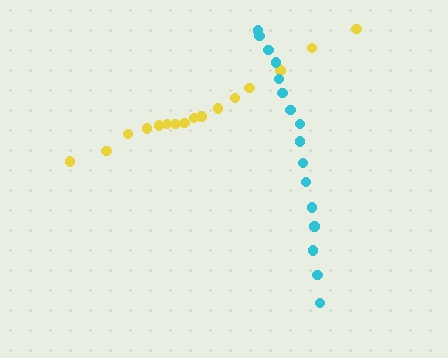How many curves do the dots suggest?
There are 2 distinct paths.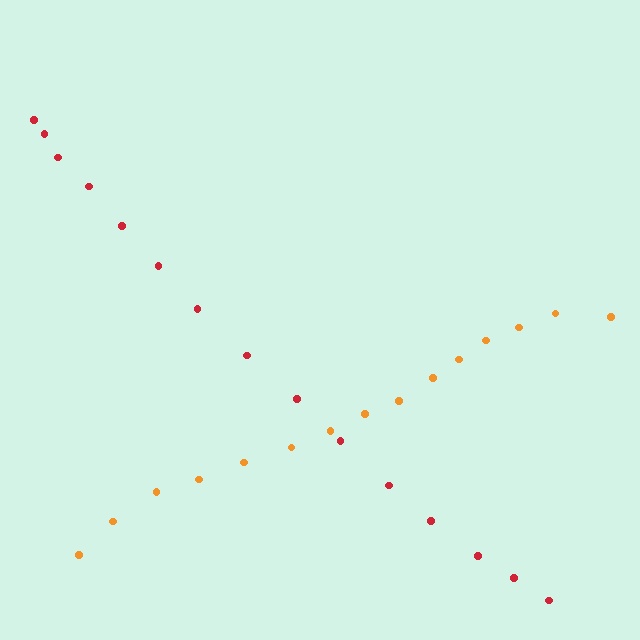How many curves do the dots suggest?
There are 2 distinct paths.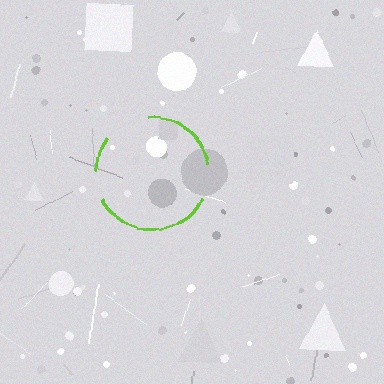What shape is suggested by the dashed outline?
The dashed outline suggests a circle.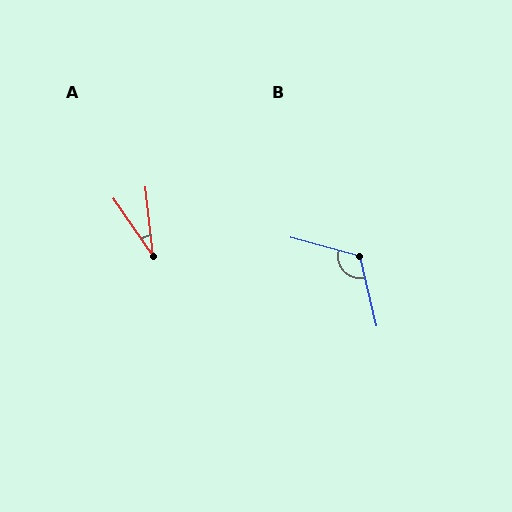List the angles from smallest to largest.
A (29°), B (119°).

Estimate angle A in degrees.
Approximately 29 degrees.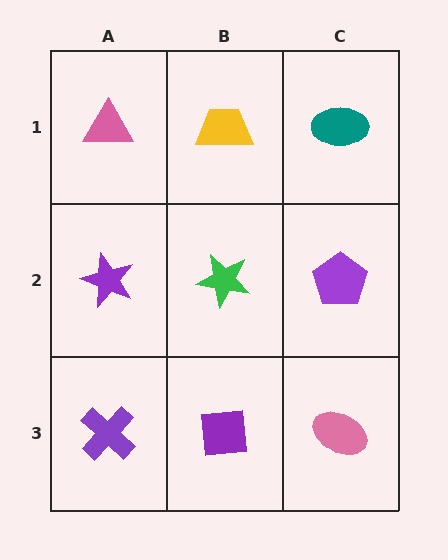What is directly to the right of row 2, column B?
A purple pentagon.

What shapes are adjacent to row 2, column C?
A teal ellipse (row 1, column C), a pink ellipse (row 3, column C), a green star (row 2, column B).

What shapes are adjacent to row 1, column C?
A purple pentagon (row 2, column C), a yellow trapezoid (row 1, column B).